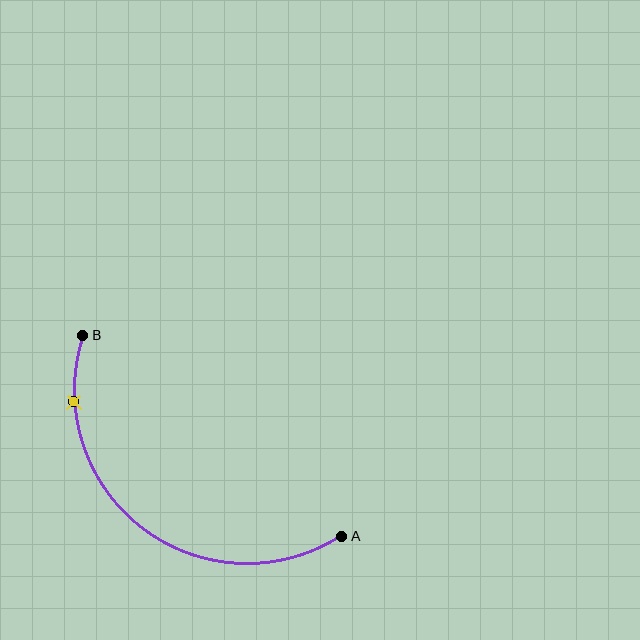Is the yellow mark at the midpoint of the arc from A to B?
No. The yellow mark lies on the arc but is closer to endpoint B. The arc midpoint would be at the point on the curve equidistant along the arc from both A and B.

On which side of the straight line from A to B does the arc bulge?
The arc bulges below and to the left of the straight line connecting A and B.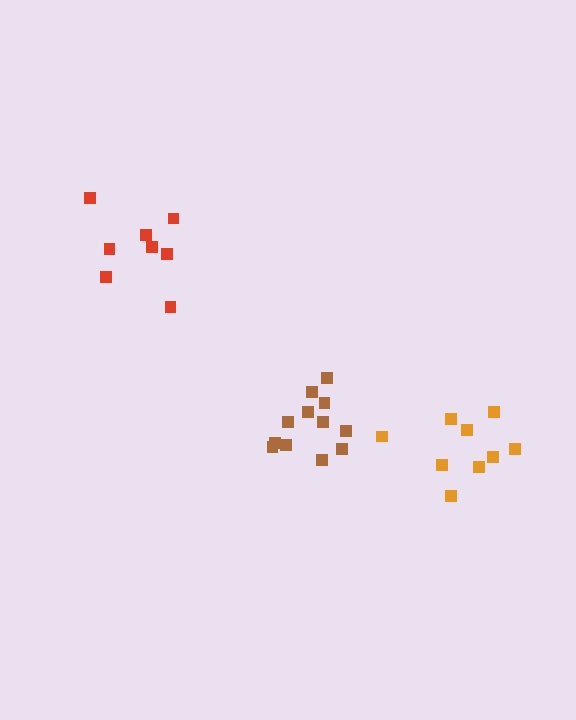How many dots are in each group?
Group 1: 13 dots, Group 2: 8 dots, Group 3: 9 dots (30 total).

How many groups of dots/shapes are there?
There are 3 groups.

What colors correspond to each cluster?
The clusters are colored: brown, red, orange.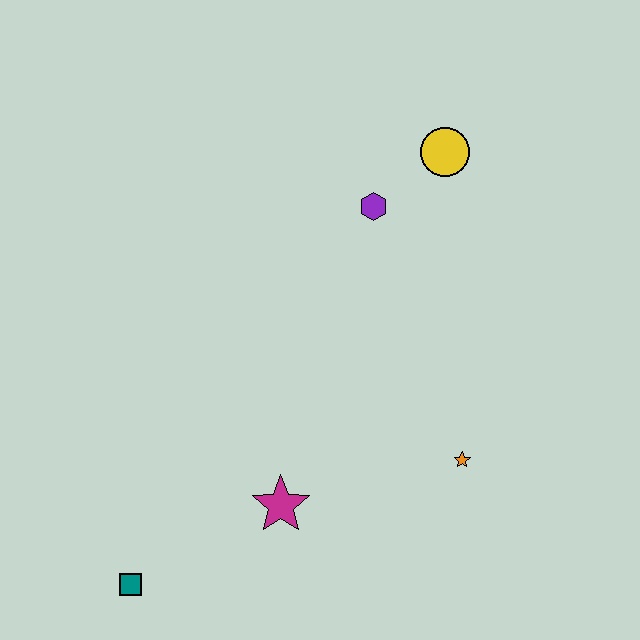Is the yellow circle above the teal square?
Yes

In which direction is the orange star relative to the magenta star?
The orange star is to the right of the magenta star.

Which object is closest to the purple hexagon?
The yellow circle is closest to the purple hexagon.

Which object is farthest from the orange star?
The teal square is farthest from the orange star.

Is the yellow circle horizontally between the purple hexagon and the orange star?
Yes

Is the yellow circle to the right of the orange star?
No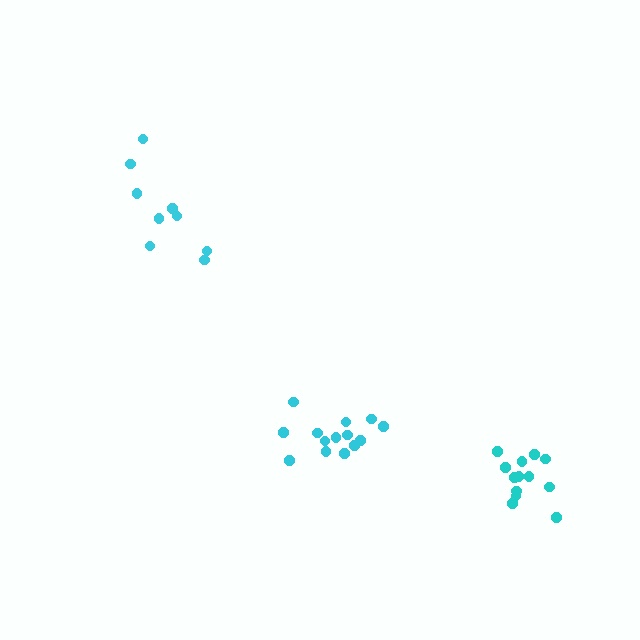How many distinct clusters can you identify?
There are 3 distinct clusters.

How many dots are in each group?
Group 1: 13 dots, Group 2: 14 dots, Group 3: 9 dots (36 total).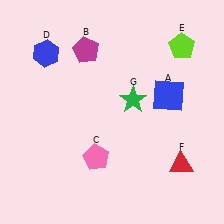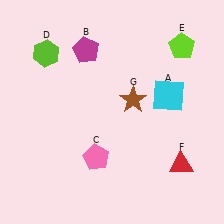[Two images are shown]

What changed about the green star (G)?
In Image 1, G is green. In Image 2, it changed to brown.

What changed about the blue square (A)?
In Image 1, A is blue. In Image 2, it changed to cyan.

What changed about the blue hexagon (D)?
In Image 1, D is blue. In Image 2, it changed to lime.